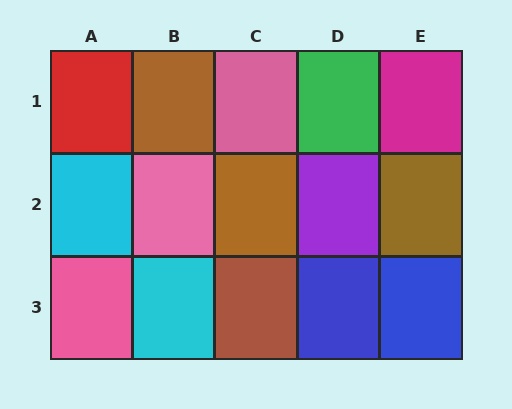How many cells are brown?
4 cells are brown.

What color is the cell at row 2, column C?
Brown.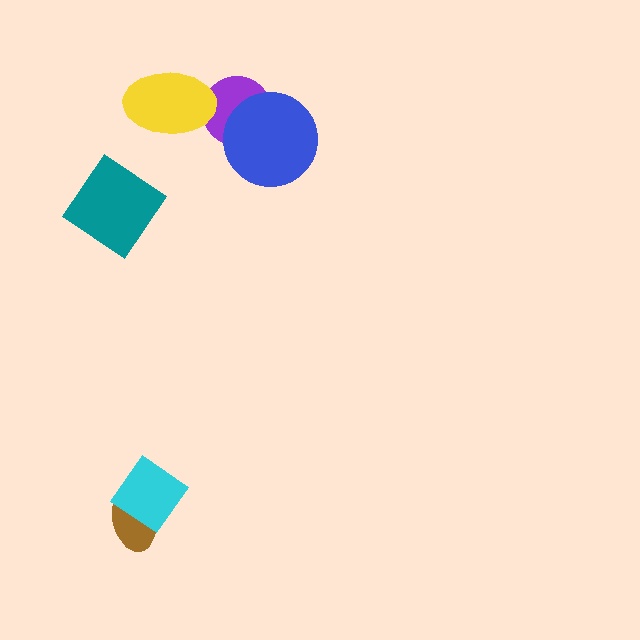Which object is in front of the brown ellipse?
The cyan diamond is in front of the brown ellipse.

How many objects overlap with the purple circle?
2 objects overlap with the purple circle.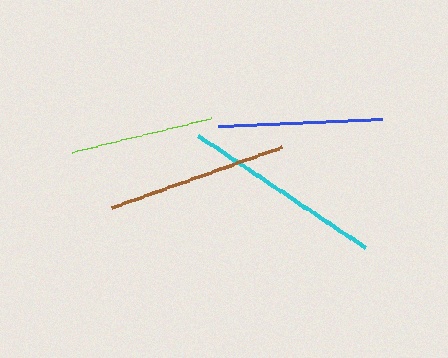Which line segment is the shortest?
The lime line is the shortest at approximately 144 pixels.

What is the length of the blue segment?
The blue segment is approximately 164 pixels long.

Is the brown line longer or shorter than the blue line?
The brown line is longer than the blue line.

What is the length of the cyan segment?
The cyan segment is approximately 201 pixels long.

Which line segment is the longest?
The cyan line is the longest at approximately 201 pixels.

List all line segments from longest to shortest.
From longest to shortest: cyan, brown, blue, lime.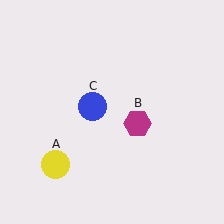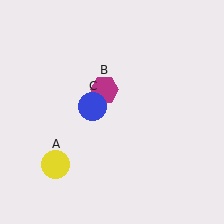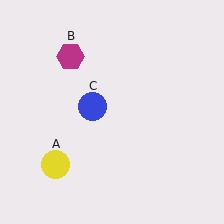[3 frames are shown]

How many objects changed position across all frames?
1 object changed position: magenta hexagon (object B).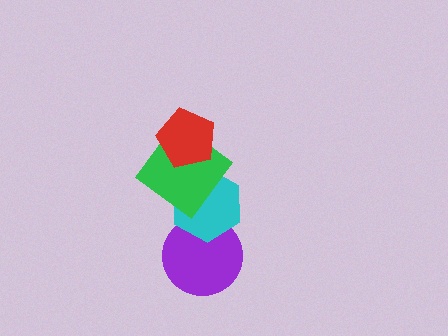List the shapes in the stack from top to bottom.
From top to bottom: the red pentagon, the green diamond, the cyan hexagon, the purple circle.